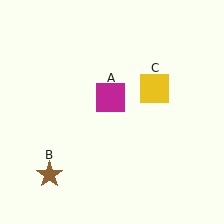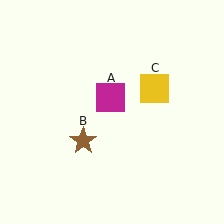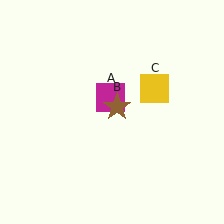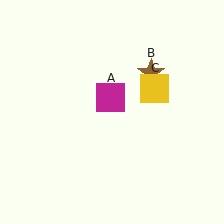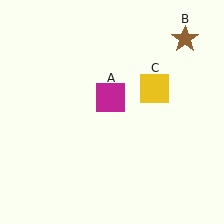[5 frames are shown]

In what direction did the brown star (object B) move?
The brown star (object B) moved up and to the right.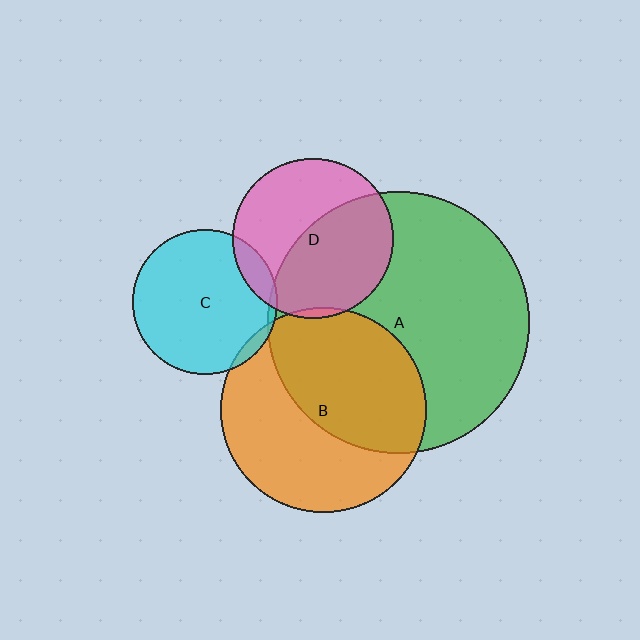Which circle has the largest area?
Circle A (green).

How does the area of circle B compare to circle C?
Approximately 2.0 times.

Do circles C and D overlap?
Yes.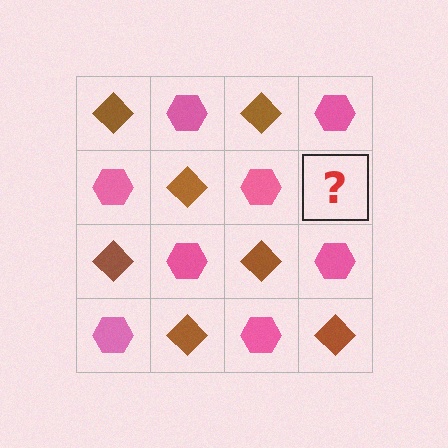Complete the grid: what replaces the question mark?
The question mark should be replaced with a brown diamond.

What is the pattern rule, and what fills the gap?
The rule is that it alternates brown diamond and pink hexagon in a checkerboard pattern. The gap should be filled with a brown diamond.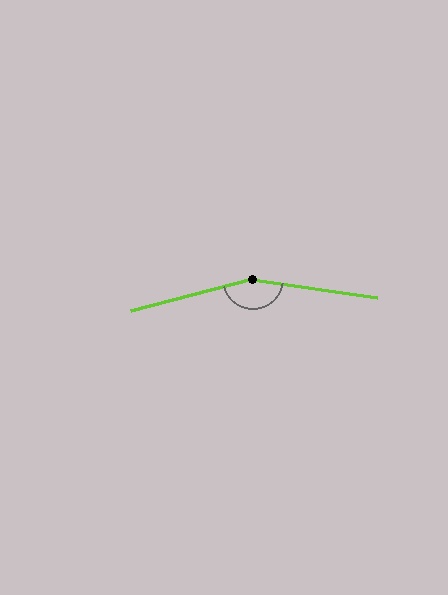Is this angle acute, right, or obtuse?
It is obtuse.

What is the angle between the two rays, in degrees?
Approximately 157 degrees.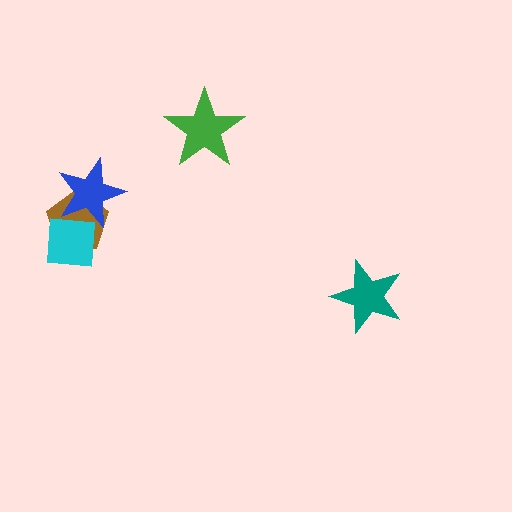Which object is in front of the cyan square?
The blue star is in front of the cyan square.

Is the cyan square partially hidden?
Yes, it is partially covered by another shape.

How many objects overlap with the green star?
0 objects overlap with the green star.